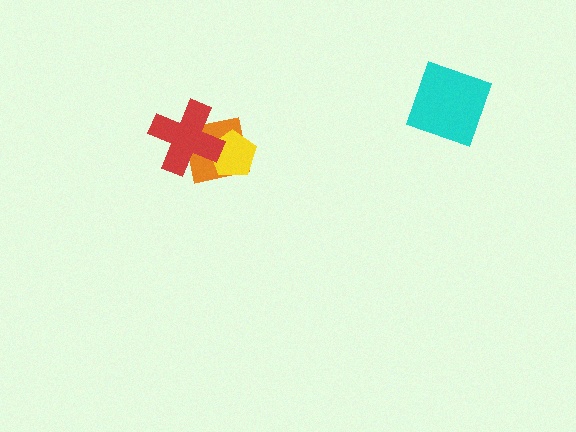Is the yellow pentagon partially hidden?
Yes, it is partially covered by another shape.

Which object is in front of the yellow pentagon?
The red cross is in front of the yellow pentagon.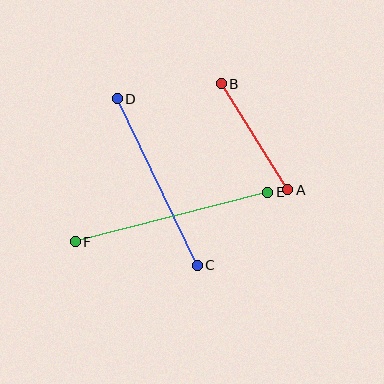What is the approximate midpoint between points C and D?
The midpoint is at approximately (157, 182) pixels.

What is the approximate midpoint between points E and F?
The midpoint is at approximately (171, 217) pixels.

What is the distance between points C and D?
The distance is approximately 185 pixels.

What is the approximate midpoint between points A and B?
The midpoint is at approximately (255, 137) pixels.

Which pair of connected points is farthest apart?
Points E and F are farthest apart.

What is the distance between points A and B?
The distance is approximately 125 pixels.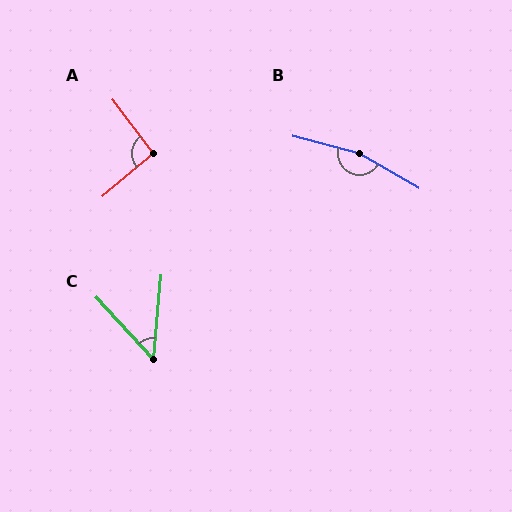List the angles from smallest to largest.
C (47°), A (93°), B (165°).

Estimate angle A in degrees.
Approximately 93 degrees.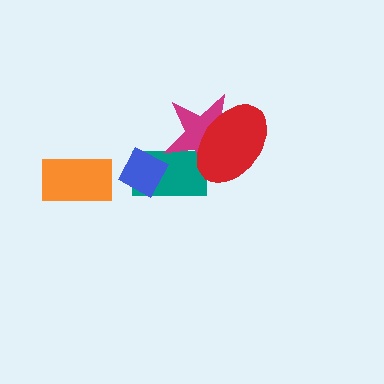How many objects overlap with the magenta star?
2 objects overlap with the magenta star.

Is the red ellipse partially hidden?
No, no other shape covers it.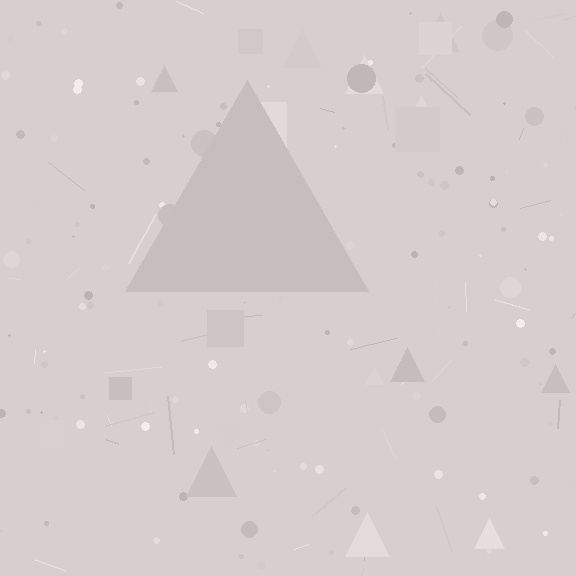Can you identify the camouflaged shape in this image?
The camouflaged shape is a triangle.